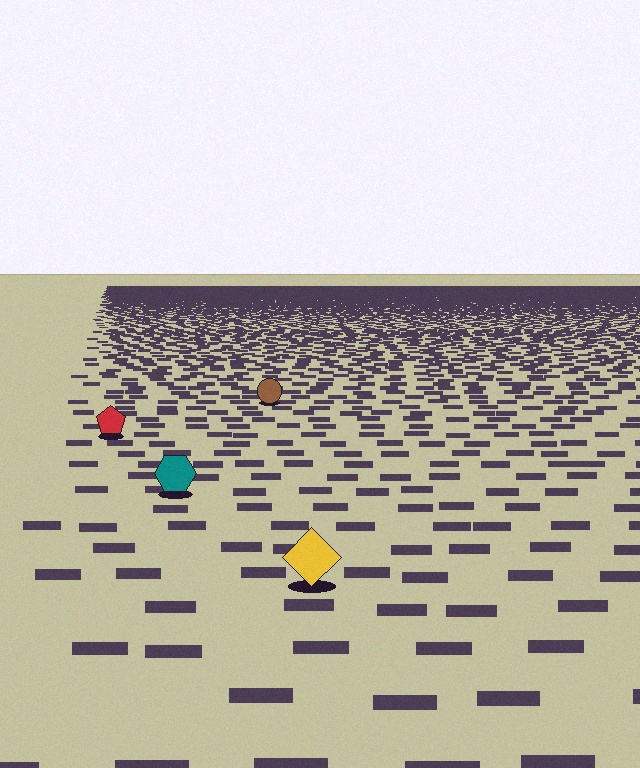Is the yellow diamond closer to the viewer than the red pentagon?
Yes. The yellow diamond is closer — you can tell from the texture gradient: the ground texture is coarser near it.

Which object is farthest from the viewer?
The brown circle is farthest from the viewer. It appears smaller and the ground texture around it is denser.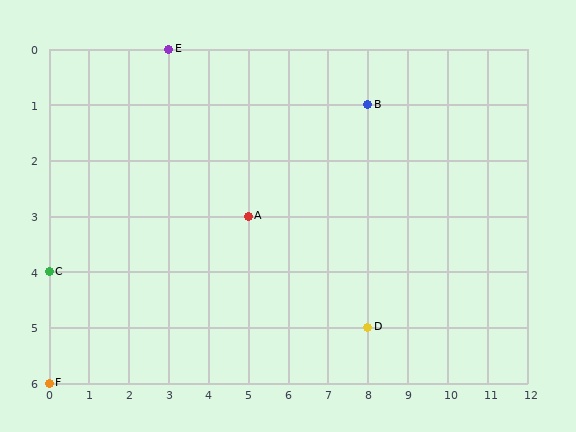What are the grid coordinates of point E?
Point E is at grid coordinates (3, 0).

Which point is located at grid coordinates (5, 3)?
Point A is at (5, 3).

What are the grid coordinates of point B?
Point B is at grid coordinates (8, 1).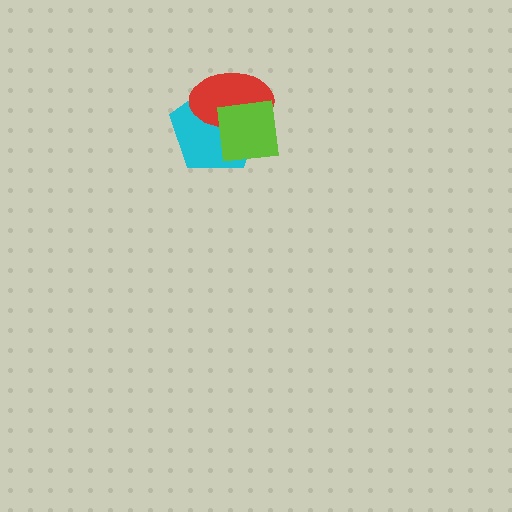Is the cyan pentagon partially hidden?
Yes, it is partially covered by another shape.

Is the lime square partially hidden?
No, no other shape covers it.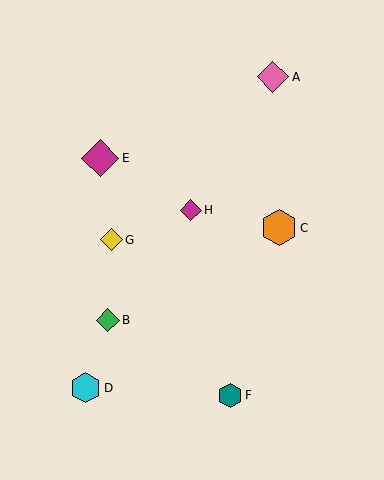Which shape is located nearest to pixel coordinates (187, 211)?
The magenta diamond (labeled H) at (191, 210) is nearest to that location.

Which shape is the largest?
The magenta diamond (labeled E) is the largest.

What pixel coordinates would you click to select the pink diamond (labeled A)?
Click at (273, 77) to select the pink diamond A.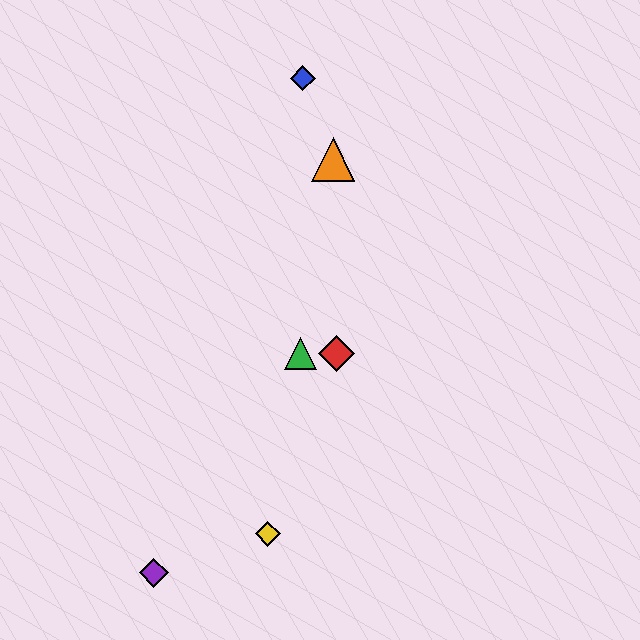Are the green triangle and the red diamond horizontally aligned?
Yes, both are at y≈353.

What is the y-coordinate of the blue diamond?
The blue diamond is at y≈78.